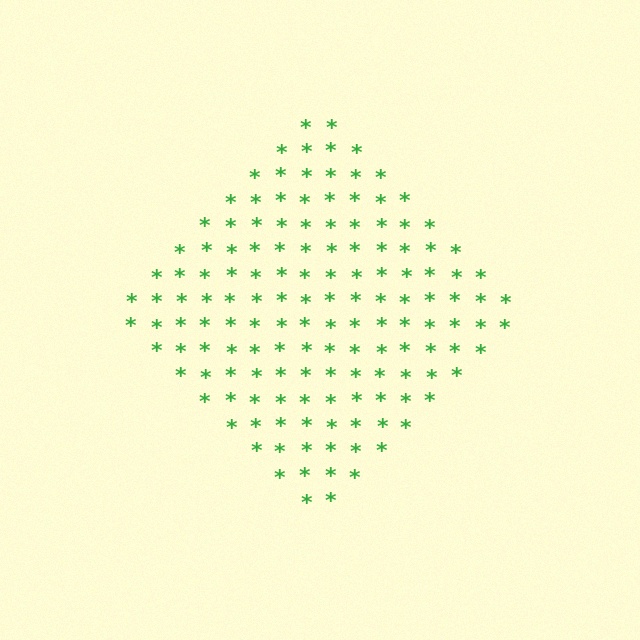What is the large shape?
The large shape is a diamond.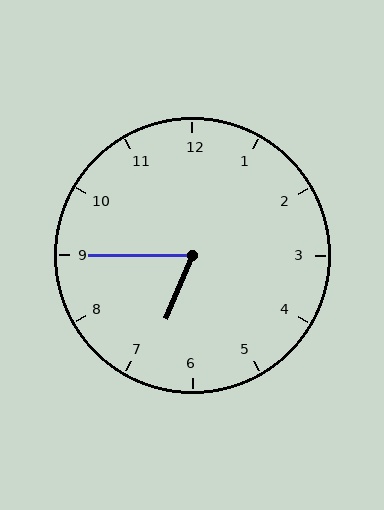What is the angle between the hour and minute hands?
Approximately 68 degrees.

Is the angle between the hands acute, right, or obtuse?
It is acute.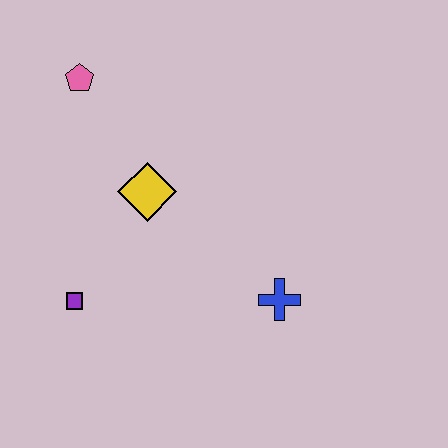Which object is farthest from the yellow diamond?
The blue cross is farthest from the yellow diamond.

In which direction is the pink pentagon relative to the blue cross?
The pink pentagon is above the blue cross.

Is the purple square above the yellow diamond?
No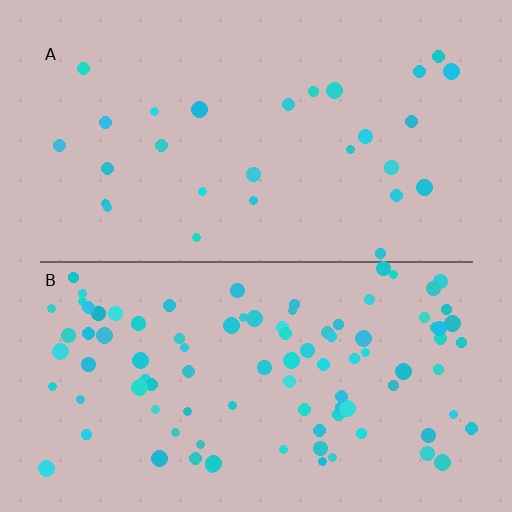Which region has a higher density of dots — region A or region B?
B (the bottom).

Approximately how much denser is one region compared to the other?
Approximately 3.4× — region B over region A.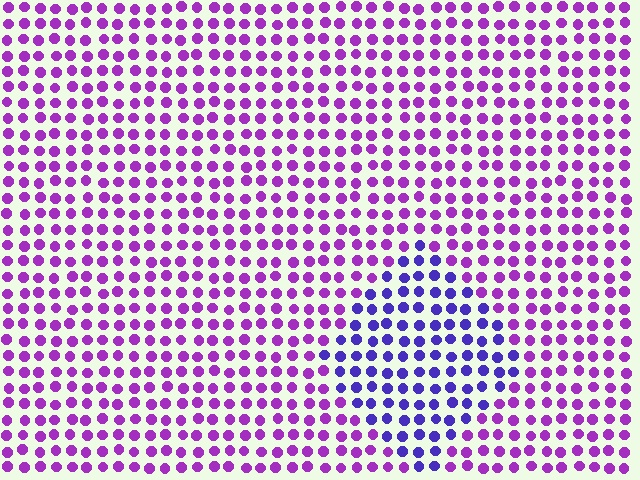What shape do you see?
I see a diamond.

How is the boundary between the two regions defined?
The boundary is defined purely by a slight shift in hue (about 38 degrees). Spacing, size, and orientation are identical on both sides.